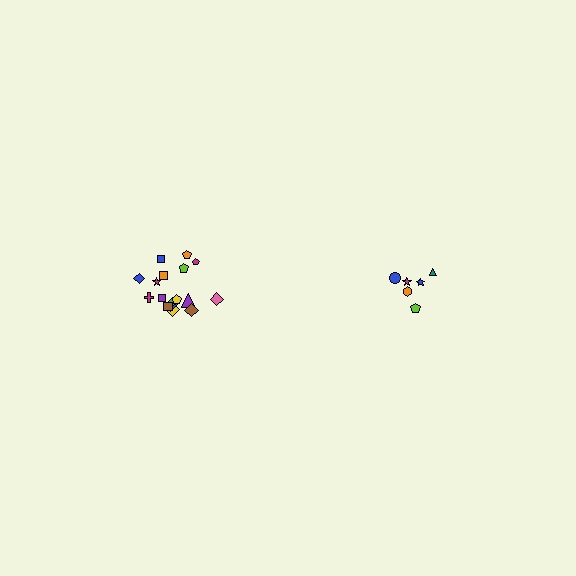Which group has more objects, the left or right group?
The left group.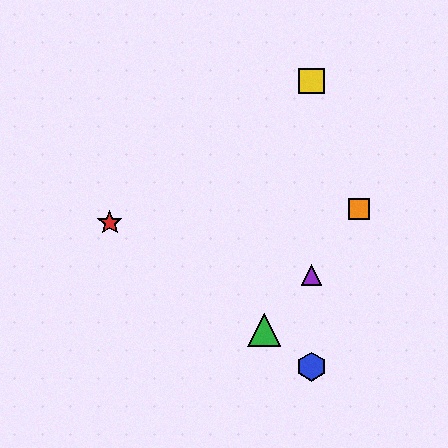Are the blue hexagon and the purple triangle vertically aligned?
Yes, both are at x≈312.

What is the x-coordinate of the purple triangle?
The purple triangle is at x≈312.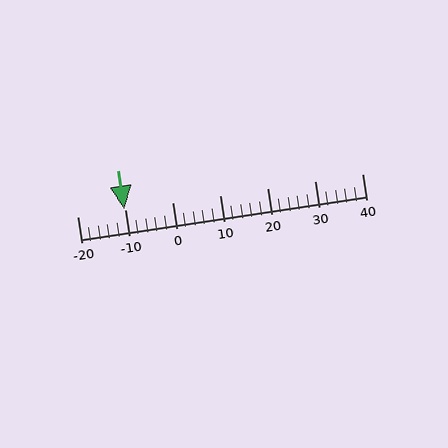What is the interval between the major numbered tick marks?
The major tick marks are spaced 10 units apart.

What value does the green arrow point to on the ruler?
The green arrow points to approximately -10.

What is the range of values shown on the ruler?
The ruler shows values from -20 to 40.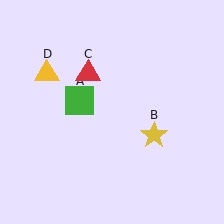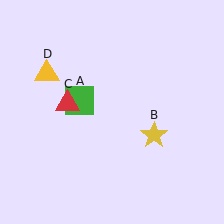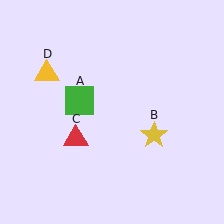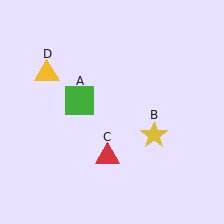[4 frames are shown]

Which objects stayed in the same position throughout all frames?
Green square (object A) and yellow star (object B) and yellow triangle (object D) remained stationary.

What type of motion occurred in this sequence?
The red triangle (object C) rotated counterclockwise around the center of the scene.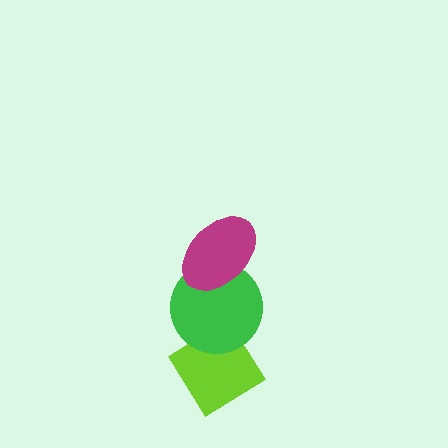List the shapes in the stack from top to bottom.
From top to bottom: the magenta ellipse, the green circle, the lime diamond.